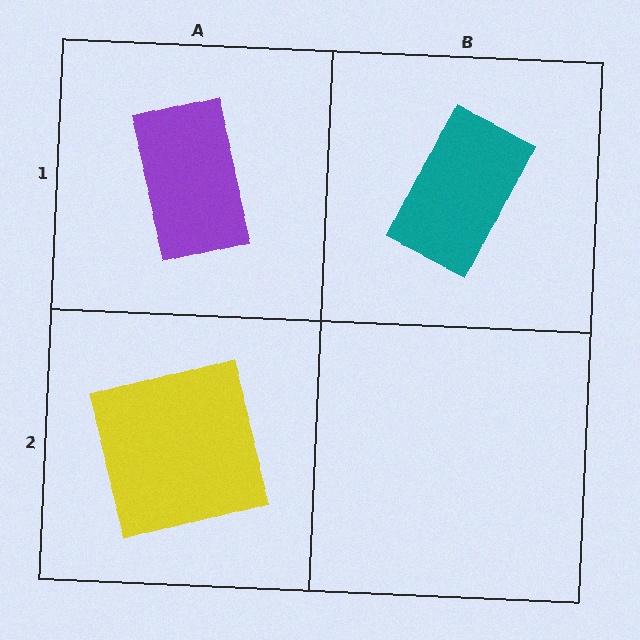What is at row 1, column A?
A purple rectangle.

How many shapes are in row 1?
2 shapes.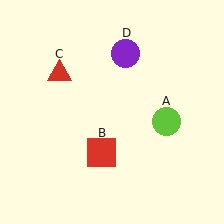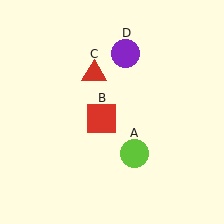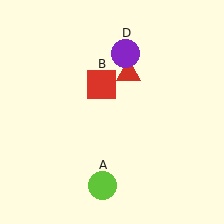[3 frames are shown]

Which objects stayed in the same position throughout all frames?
Purple circle (object D) remained stationary.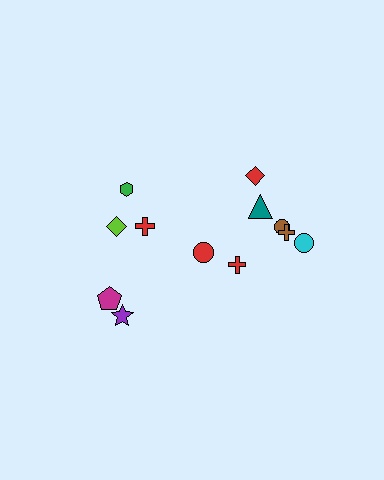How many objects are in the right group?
There are 7 objects.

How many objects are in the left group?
There are 5 objects.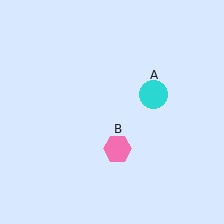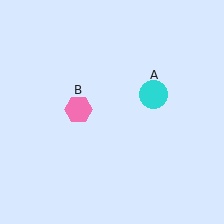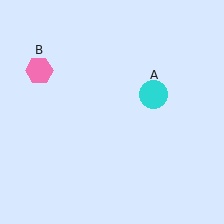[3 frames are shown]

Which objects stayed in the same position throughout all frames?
Cyan circle (object A) remained stationary.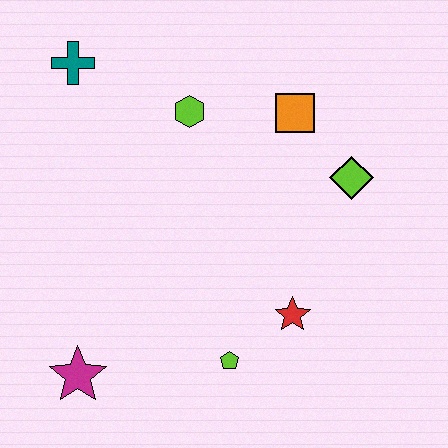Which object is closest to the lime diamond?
The orange square is closest to the lime diamond.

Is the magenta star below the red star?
Yes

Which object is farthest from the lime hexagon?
The magenta star is farthest from the lime hexagon.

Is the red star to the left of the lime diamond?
Yes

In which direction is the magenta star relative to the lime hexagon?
The magenta star is below the lime hexagon.